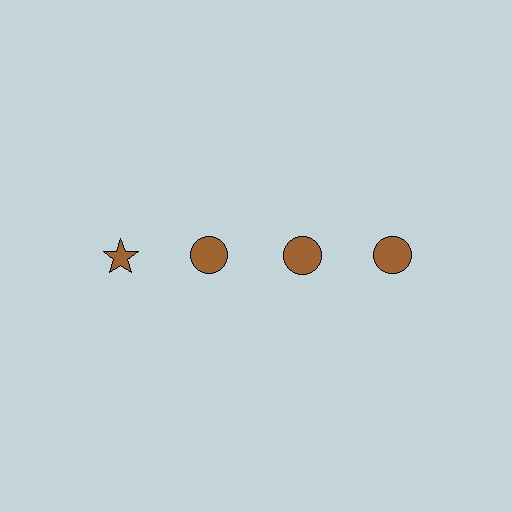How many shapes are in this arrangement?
There are 4 shapes arranged in a grid pattern.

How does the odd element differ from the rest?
It has a different shape: star instead of circle.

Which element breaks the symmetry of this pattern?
The brown star in the top row, leftmost column breaks the symmetry. All other shapes are brown circles.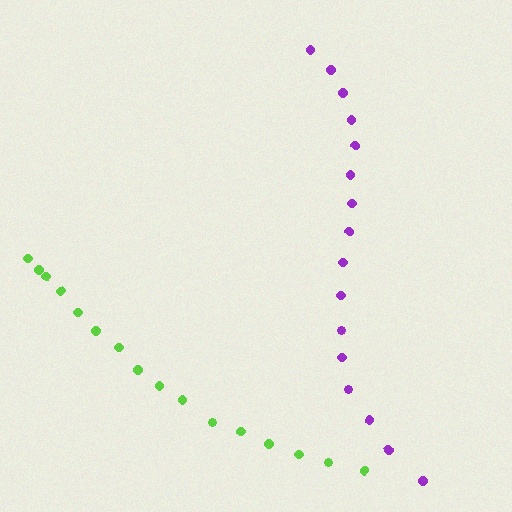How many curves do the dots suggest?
There are 2 distinct paths.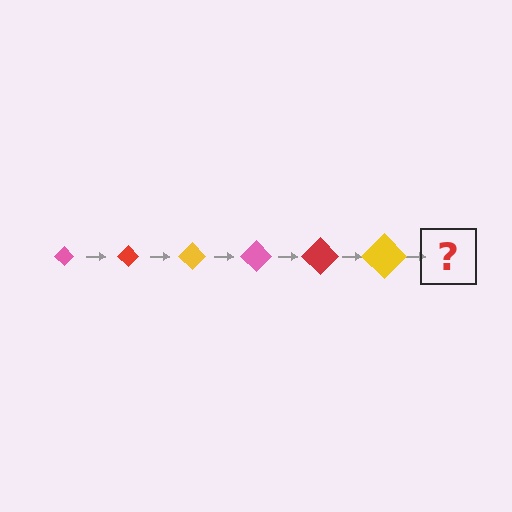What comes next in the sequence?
The next element should be a pink diamond, larger than the previous one.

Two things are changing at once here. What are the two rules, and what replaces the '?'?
The two rules are that the diamond grows larger each step and the color cycles through pink, red, and yellow. The '?' should be a pink diamond, larger than the previous one.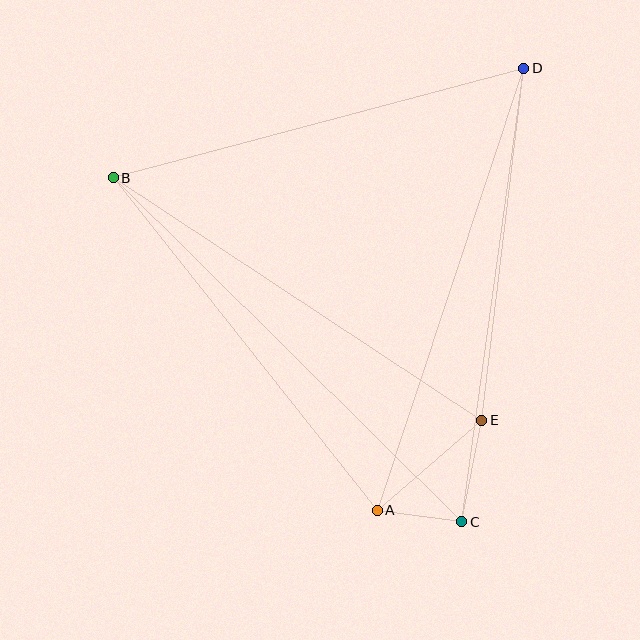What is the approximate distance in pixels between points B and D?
The distance between B and D is approximately 425 pixels.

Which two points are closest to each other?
Points A and C are closest to each other.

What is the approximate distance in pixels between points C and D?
The distance between C and D is approximately 458 pixels.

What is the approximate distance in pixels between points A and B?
The distance between A and B is approximately 424 pixels.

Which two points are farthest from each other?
Points B and C are farthest from each other.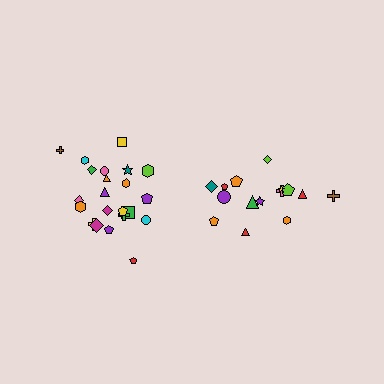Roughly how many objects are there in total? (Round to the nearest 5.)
Roughly 35 objects in total.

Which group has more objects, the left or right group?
The left group.